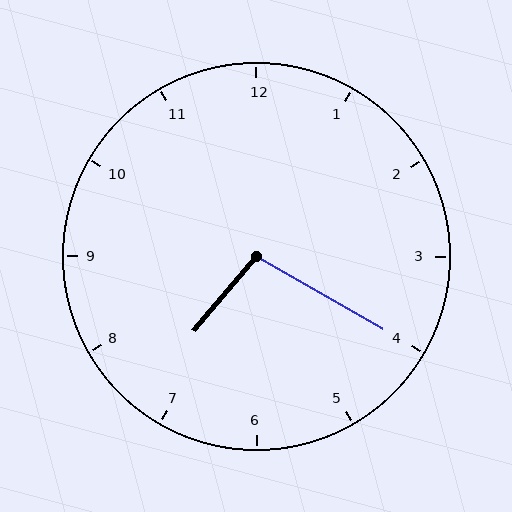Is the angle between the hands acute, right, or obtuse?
It is obtuse.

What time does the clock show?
7:20.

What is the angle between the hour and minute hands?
Approximately 100 degrees.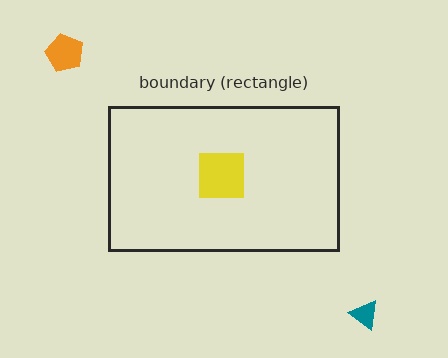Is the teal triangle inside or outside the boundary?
Outside.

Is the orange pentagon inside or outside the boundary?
Outside.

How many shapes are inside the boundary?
1 inside, 2 outside.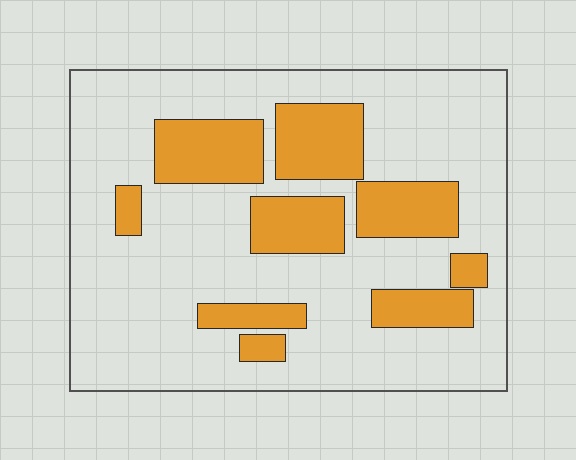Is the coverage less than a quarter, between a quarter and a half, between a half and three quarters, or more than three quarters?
Between a quarter and a half.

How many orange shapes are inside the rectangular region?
9.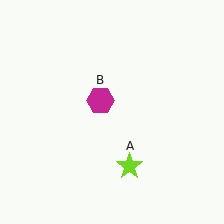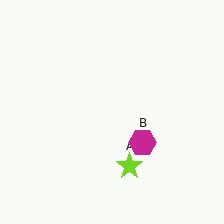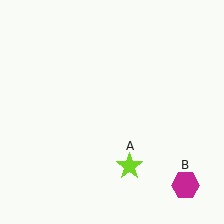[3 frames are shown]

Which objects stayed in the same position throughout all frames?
Lime star (object A) remained stationary.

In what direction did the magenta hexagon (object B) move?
The magenta hexagon (object B) moved down and to the right.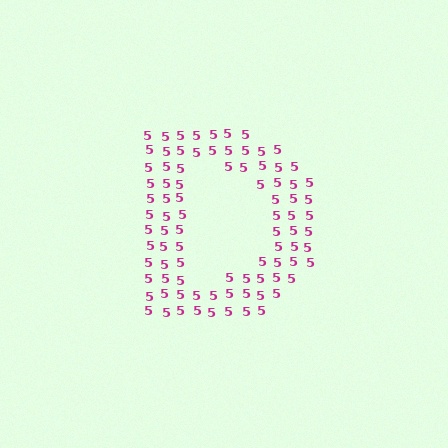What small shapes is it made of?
It is made of small digit 5's.